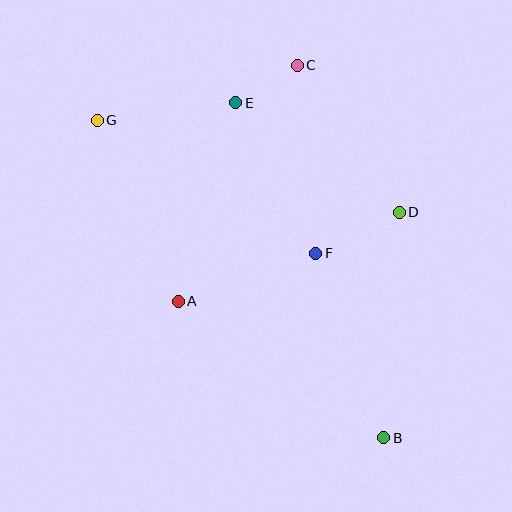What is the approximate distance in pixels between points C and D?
The distance between C and D is approximately 179 pixels.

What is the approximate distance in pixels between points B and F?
The distance between B and F is approximately 197 pixels.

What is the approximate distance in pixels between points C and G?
The distance between C and G is approximately 207 pixels.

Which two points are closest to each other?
Points C and E are closest to each other.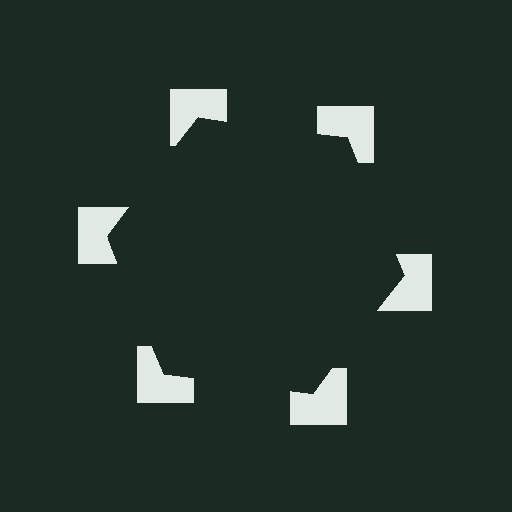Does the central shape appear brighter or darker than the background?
It typically appears slightly darker than the background, even though no actual brightness change is drawn.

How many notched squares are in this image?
There are 6 — one at each vertex of the illusory hexagon.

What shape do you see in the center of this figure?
An illusory hexagon — its edges are inferred from the aligned wedge cuts in the notched squares, not physically drawn.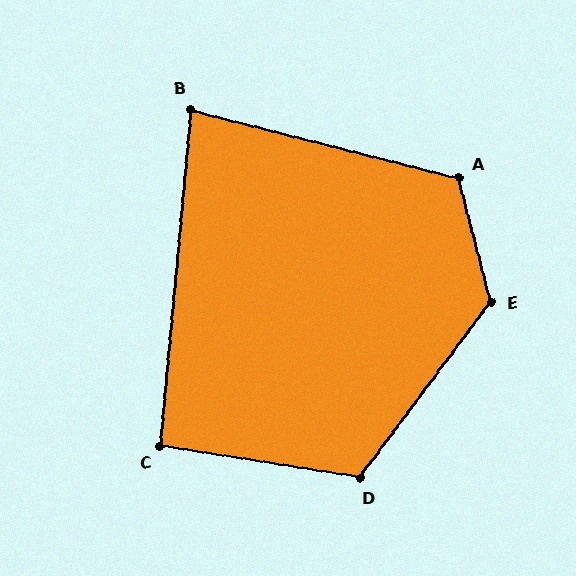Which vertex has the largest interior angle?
E, at approximately 129 degrees.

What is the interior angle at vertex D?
Approximately 117 degrees (obtuse).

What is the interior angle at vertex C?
Approximately 94 degrees (approximately right).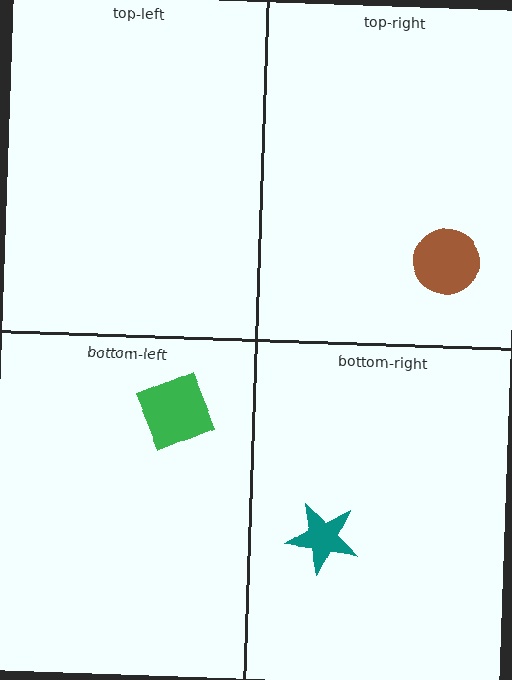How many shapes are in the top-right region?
1.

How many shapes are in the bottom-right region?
1.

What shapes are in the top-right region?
The brown circle.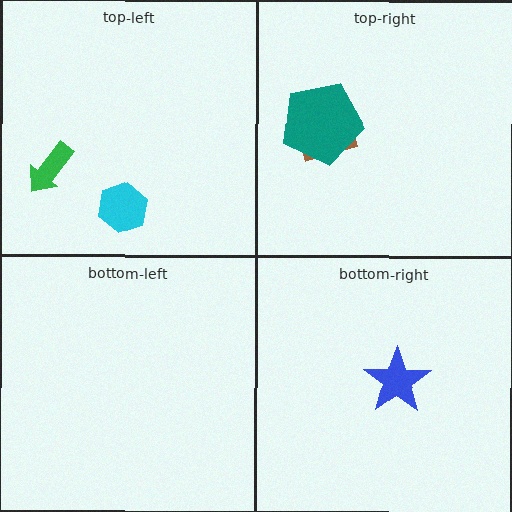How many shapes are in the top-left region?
2.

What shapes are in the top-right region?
The brown diamond, the teal pentagon.